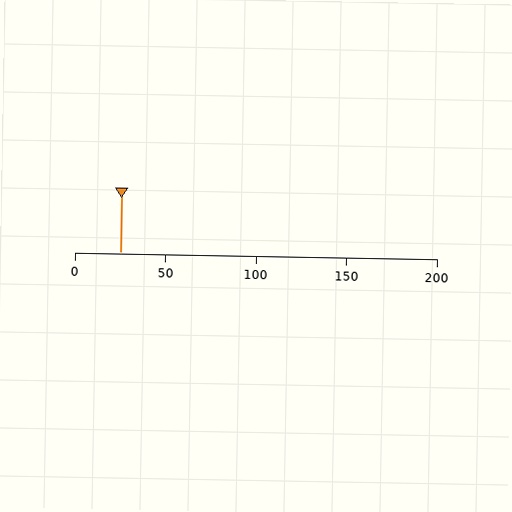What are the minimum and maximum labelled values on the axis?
The axis runs from 0 to 200.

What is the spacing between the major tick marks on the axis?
The major ticks are spaced 50 apart.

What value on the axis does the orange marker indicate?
The marker indicates approximately 25.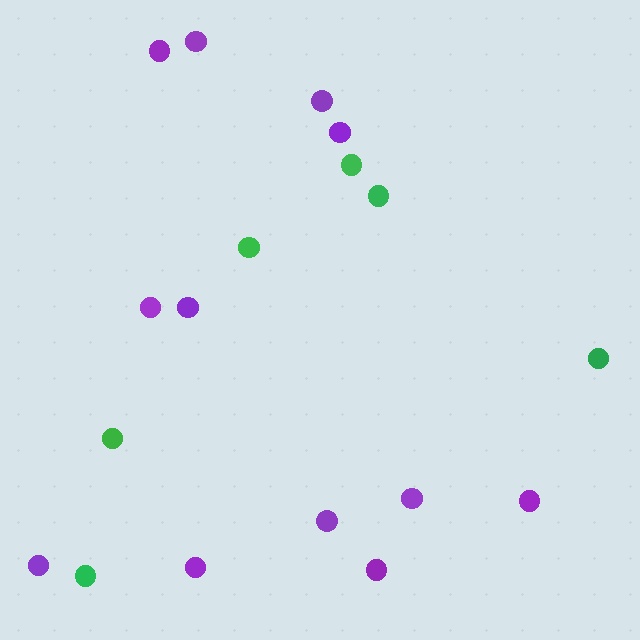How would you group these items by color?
There are 2 groups: one group of green circles (6) and one group of purple circles (12).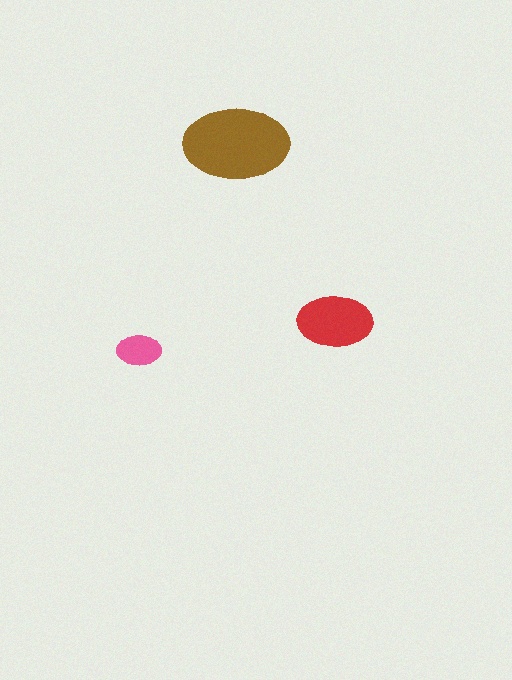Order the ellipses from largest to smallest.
the brown one, the red one, the pink one.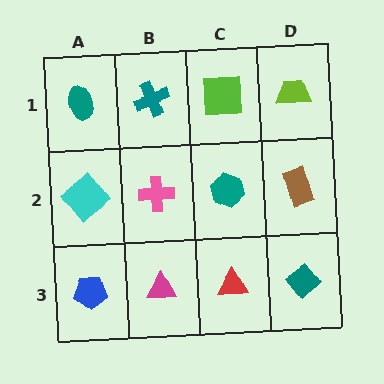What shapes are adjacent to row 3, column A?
A cyan diamond (row 2, column A), a magenta triangle (row 3, column B).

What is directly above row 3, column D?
A brown rectangle.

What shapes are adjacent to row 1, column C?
A teal hexagon (row 2, column C), a teal cross (row 1, column B), a lime trapezoid (row 1, column D).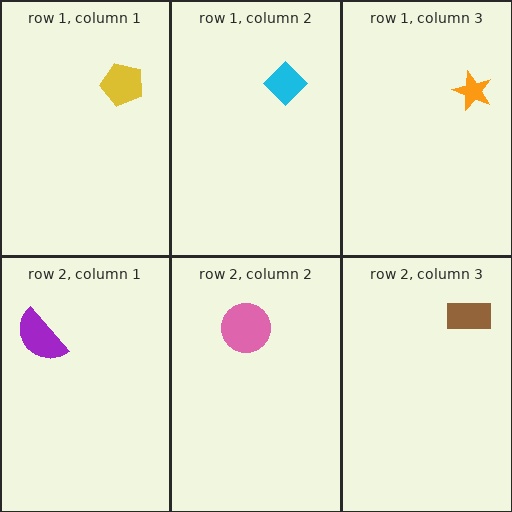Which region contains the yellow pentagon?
The row 1, column 1 region.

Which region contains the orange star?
The row 1, column 3 region.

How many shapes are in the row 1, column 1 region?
1.